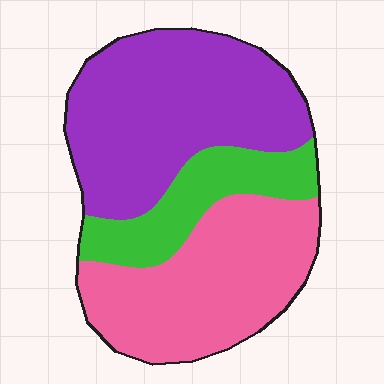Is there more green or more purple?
Purple.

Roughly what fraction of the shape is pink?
Pink covers roughly 35% of the shape.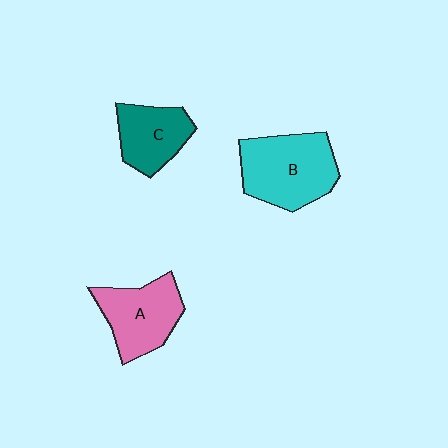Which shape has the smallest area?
Shape C (teal).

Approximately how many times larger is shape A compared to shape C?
Approximately 1.2 times.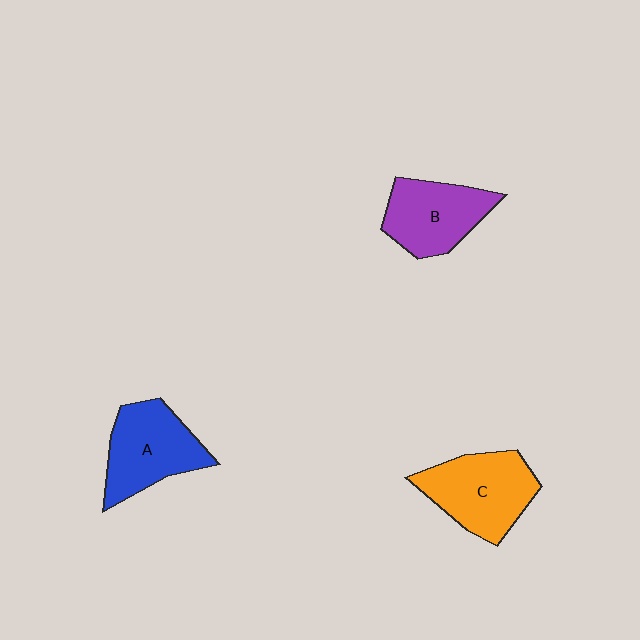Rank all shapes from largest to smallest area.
From largest to smallest: C (orange), A (blue), B (purple).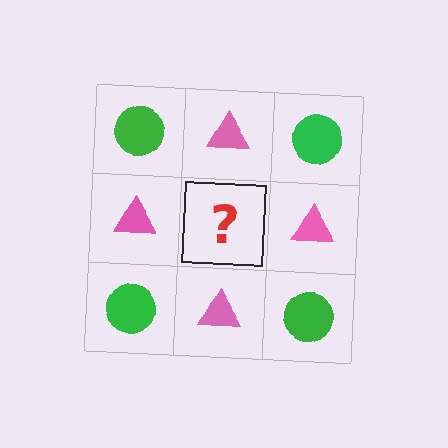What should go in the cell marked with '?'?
The missing cell should contain a green circle.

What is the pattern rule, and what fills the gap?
The rule is that it alternates green circle and pink triangle in a checkerboard pattern. The gap should be filled with a green circle.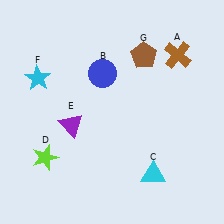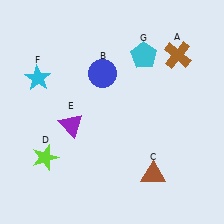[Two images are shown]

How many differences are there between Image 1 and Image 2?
There are 2 differences between the two images.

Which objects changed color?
C changed from cyan to brown. G changed from brown to cyan.